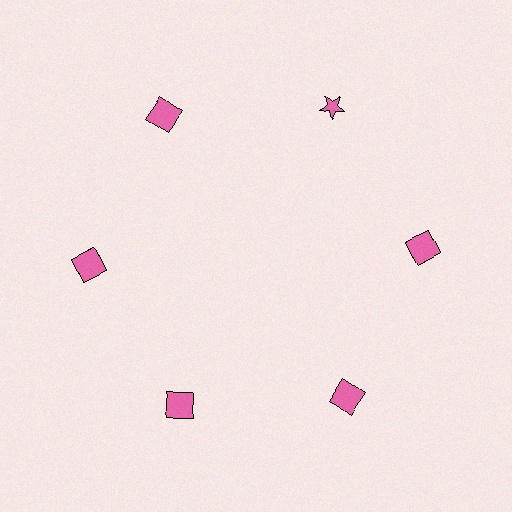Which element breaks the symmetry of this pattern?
The pink star at roughly the 1 o'clock position breaks the symmetry. All other shapes are pink squares.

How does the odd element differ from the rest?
It has a different shape: star instead of square.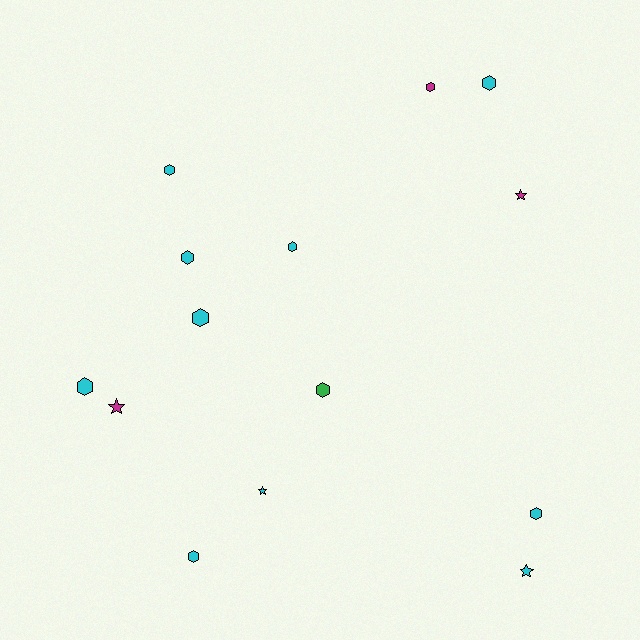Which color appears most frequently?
Cyan, with 10 objects.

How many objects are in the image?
There are 14 objects.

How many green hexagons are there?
There is 1 green hexagon.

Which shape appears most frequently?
Hexagon, with 10 objects.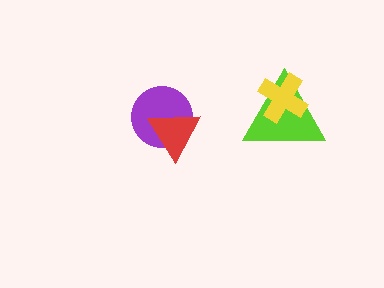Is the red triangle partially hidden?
No, no other shape covers it.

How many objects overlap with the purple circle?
1 object overlaps with the purple circle.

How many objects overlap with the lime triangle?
1 object overlaps with the lime triangle.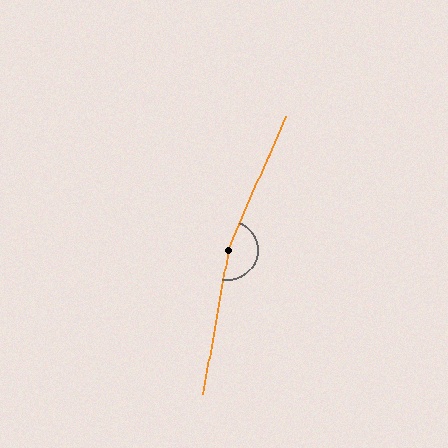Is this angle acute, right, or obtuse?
It is obtuse.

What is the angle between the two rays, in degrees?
Approximately 166 degrees.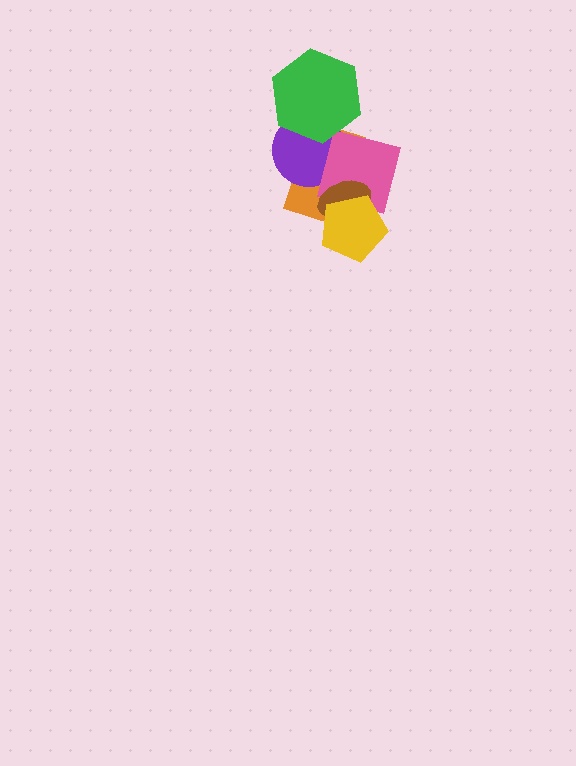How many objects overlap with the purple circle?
3 objects overlap with the purple circle.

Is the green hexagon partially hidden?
No, no other shape covers it.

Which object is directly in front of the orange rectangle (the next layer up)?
The purple circle is directly in front of the orange rectangle.